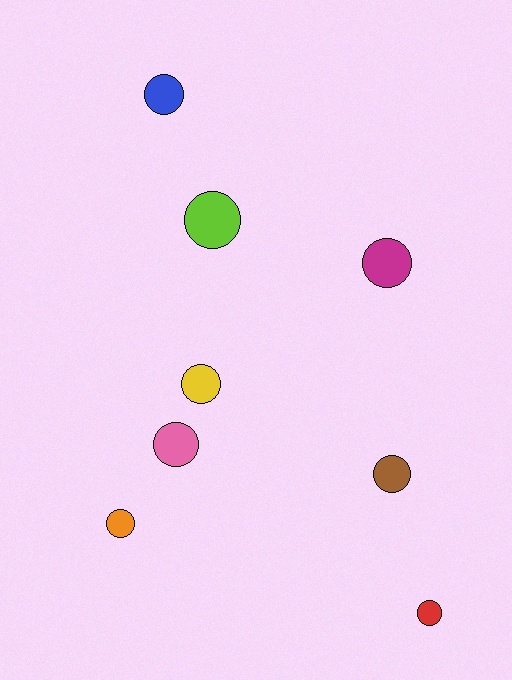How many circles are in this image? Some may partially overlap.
There are 8 circles.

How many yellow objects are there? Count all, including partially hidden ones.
There is 1 yellow object.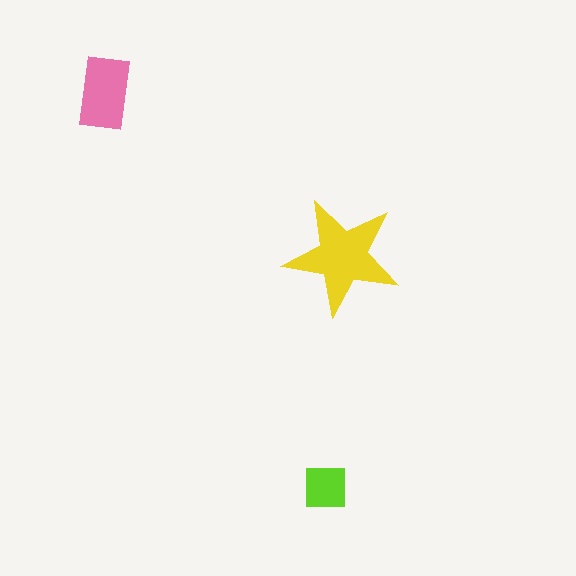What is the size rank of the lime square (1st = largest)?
3rd.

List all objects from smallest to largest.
The lime square, the pink rectangle, the yellow star.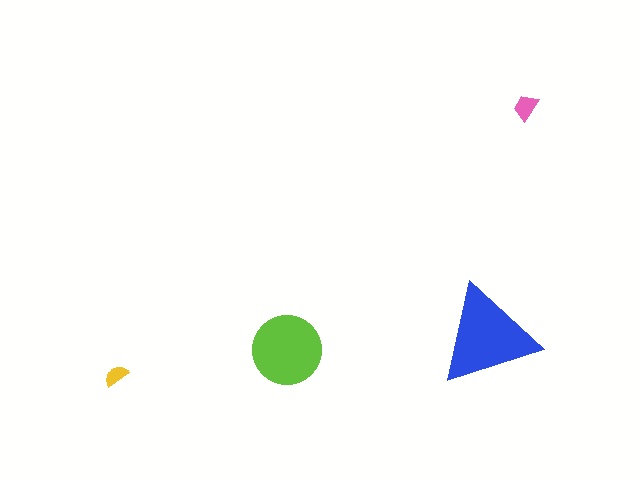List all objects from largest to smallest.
The blue triangle, the lime circle, the pink trapezoid, the yellow semicircle.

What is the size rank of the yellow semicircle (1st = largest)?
4th.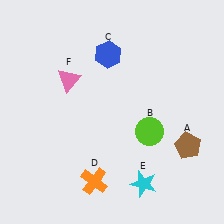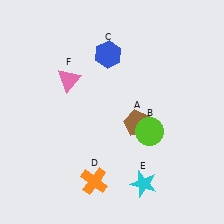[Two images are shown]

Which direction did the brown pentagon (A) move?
The brown pentagon (A) moved left.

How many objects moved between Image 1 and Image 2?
1 object moved between the two images.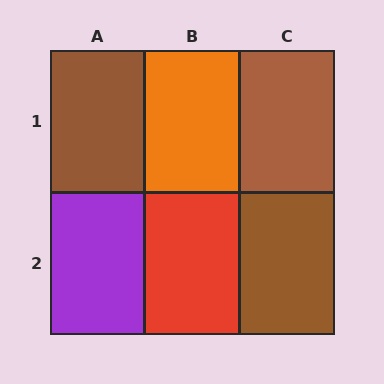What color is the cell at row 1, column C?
Brown.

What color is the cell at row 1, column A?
Brown.